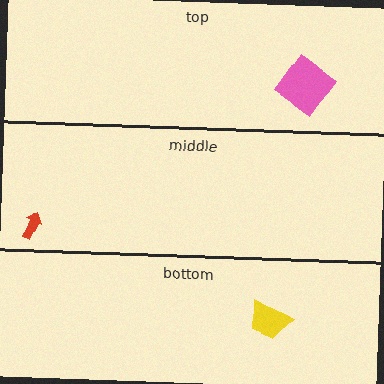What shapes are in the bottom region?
The yellow trapezoid.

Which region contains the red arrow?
The middle region.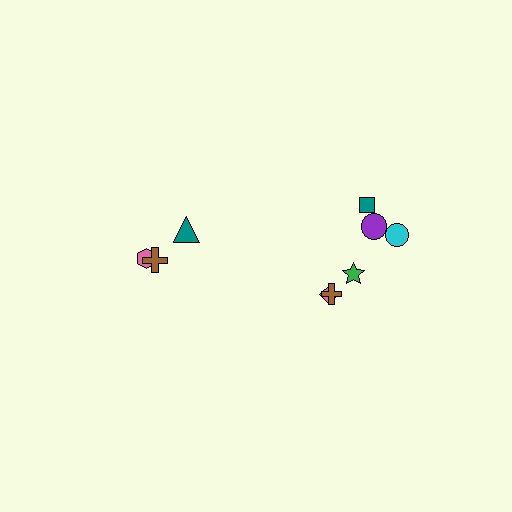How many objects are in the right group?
There are 6 objects.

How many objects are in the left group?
There are 3 objects.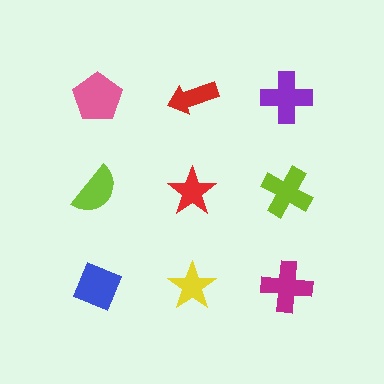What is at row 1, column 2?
A red arrow.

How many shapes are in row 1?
3 shapes.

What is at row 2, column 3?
A lime cross.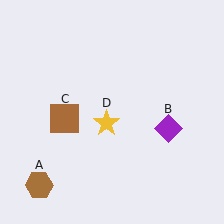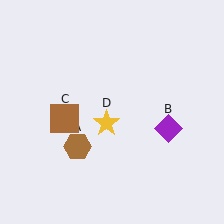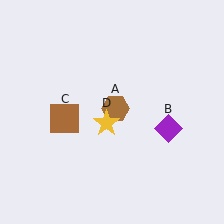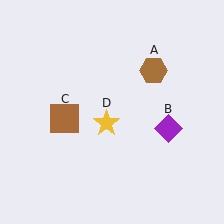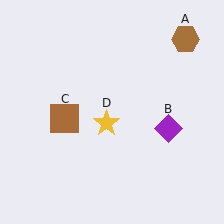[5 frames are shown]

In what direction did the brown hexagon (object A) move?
The brown hexagon (object A) moved up and to the right.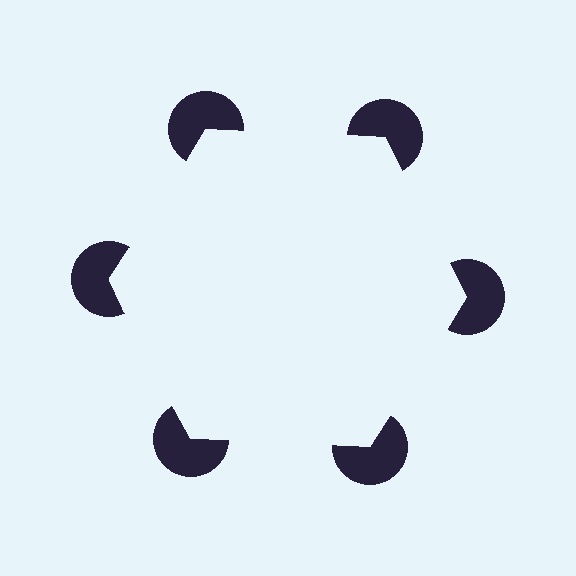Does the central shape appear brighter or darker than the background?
It typically appears slightly brighter than the background, even though no actual brightness change is drawn.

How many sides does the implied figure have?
6 sides.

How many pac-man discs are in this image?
There are 6 — one at each vertex of the illusory hexagon.